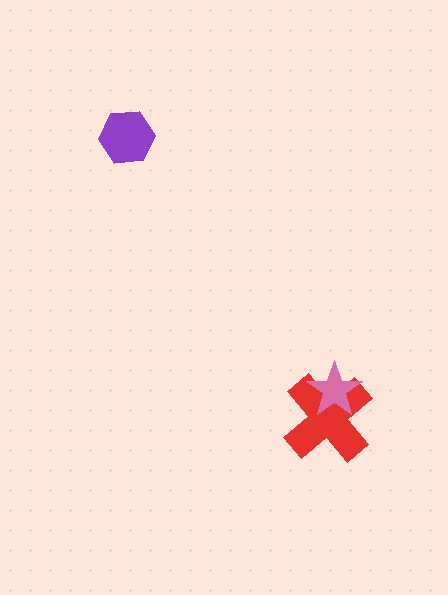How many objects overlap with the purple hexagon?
0 objects overlap with the purple hexagon.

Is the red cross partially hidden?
Yes, it is partially covered by another shape.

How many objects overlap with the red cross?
1 object overlaps with the red cross.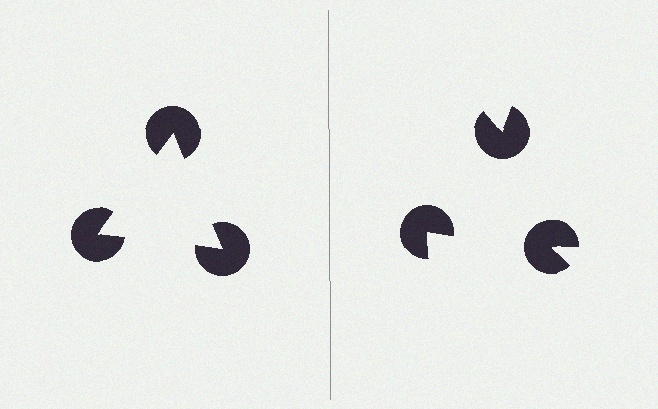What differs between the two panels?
The pac-man discs are positioned identically on both sides; only the wedge orientations differ. On the left they align to a triangle; on the right they are misaligned.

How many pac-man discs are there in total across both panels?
6 — 3 on each side.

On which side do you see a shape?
An illusory triangle appears on the left side. On the right side the wedge cuts are rotated, so no coherent shape forms.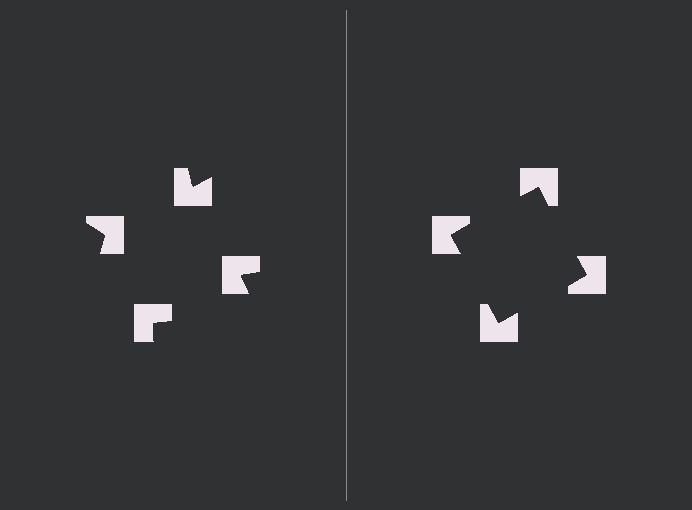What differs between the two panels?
The notched squares are positioned identically on both sides; only the wedge orientations differ. On the right they align to a square; on the left they are misaligned.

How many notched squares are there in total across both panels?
8 — 4 on each side.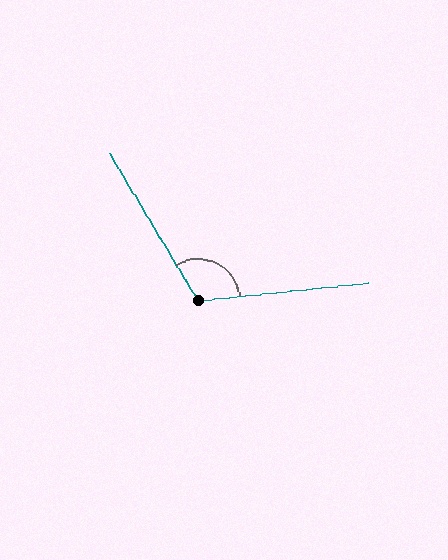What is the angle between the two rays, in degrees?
Approximately 115 degrees.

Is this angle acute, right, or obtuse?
It is obtuse.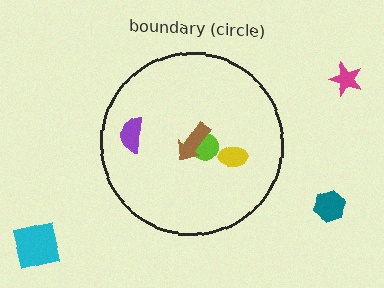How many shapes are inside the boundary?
4 inside, 3 outside.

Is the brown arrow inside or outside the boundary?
Inside.